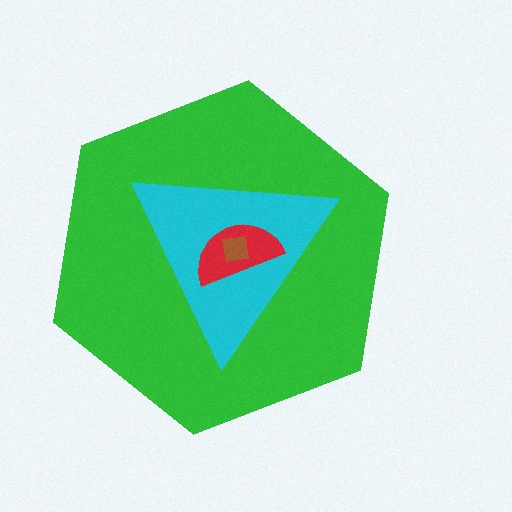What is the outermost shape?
The green hexagon.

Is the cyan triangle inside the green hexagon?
Yes.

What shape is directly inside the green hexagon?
The cyan triangle.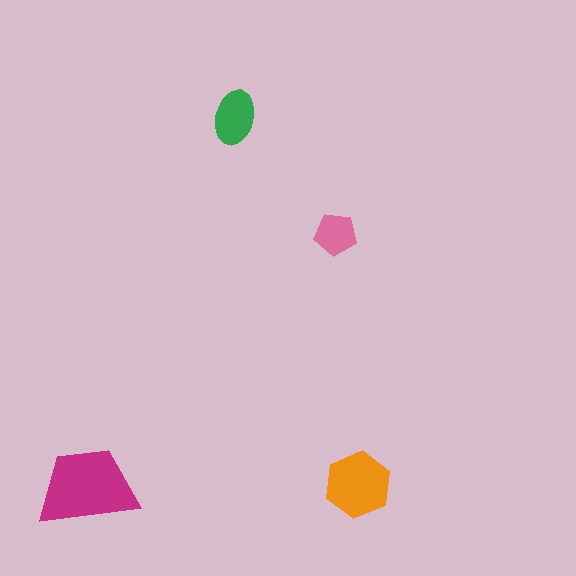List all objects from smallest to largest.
The pink pentagon, the green ellipse, the orange hexagon, the magenta trapezoid.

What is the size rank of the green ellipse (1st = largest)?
3rd.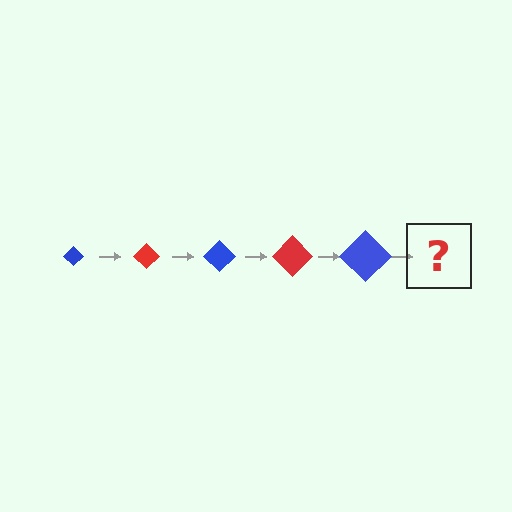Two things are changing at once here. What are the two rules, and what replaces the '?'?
The two rules are that the diamond grows larger each step and the color cycles through blue and red. The '?' should be a red diamond, larger than the previous one.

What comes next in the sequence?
The next element should be a red diamond, larger than the previous one.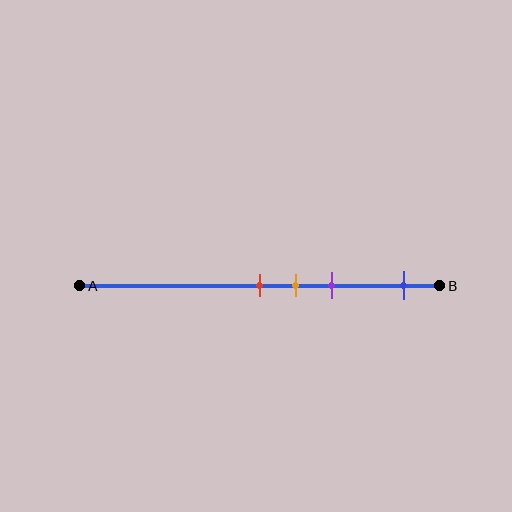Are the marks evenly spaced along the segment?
No, the marks are not evenly spaced.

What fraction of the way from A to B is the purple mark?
The purple mark is approximately 70% (0.7) of the way from A to B.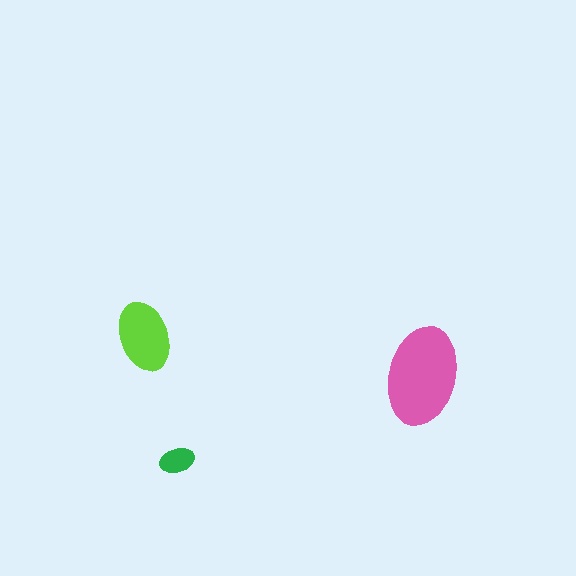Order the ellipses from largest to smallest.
the pink one, the lime one, the green one.